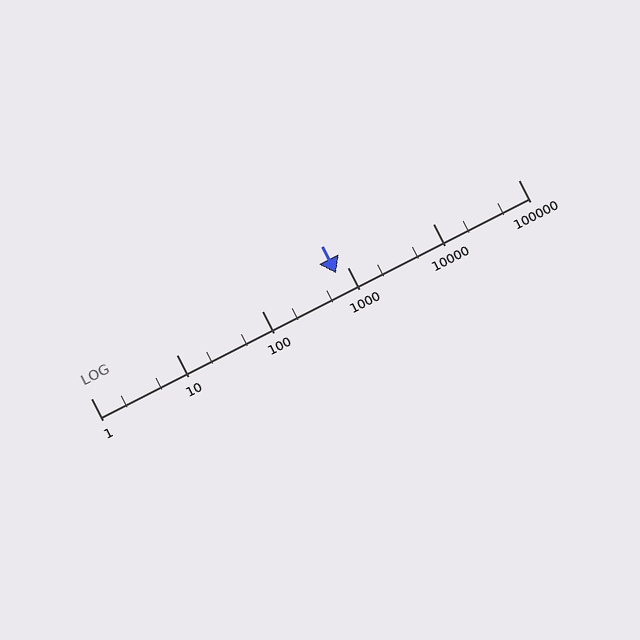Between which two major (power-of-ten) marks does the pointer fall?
The pointer is between 100 and 1000.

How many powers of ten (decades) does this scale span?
The scale spans 5 decades, from 1 to 100000.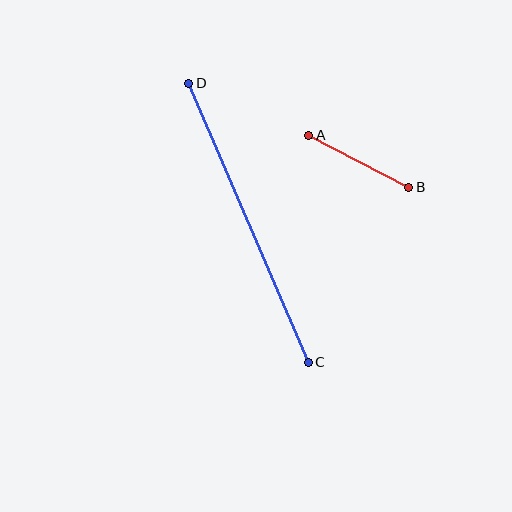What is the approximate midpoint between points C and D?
The midpoint is at approximately (248, 223) pixels.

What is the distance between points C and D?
The distance is approximately 303 pixels.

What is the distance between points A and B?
The distance is approximately 113 pixels.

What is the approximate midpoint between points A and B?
The midpoint is at approximately (359, 161) pixels.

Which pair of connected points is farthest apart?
Points C and D are farthest apart.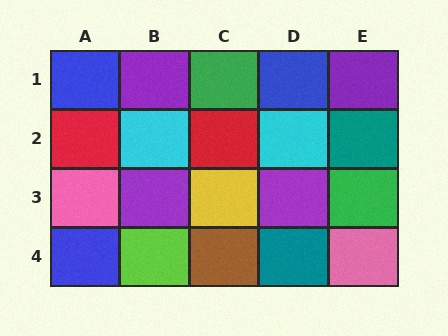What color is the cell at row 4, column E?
Pink.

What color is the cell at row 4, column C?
Brown.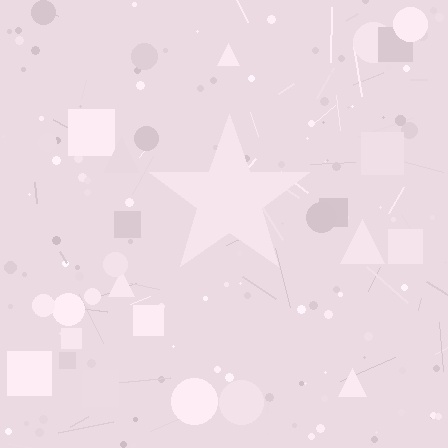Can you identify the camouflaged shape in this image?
The camouflaged shape is a star.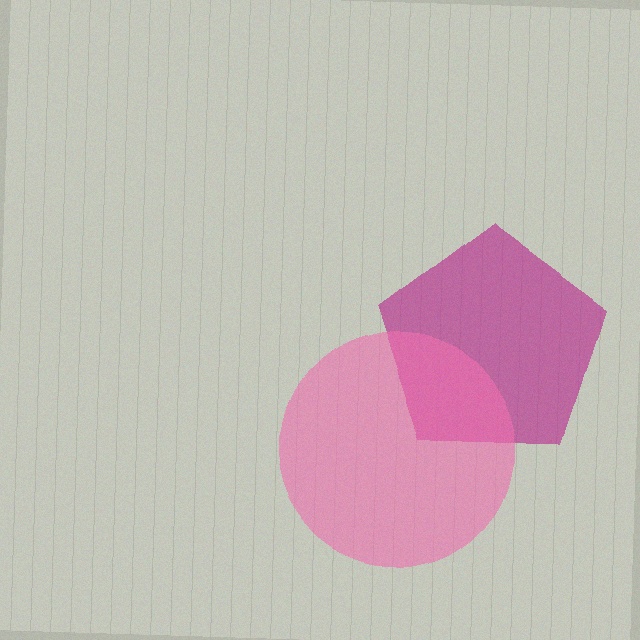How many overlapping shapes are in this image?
There are 2 overlapping shapes in the image.